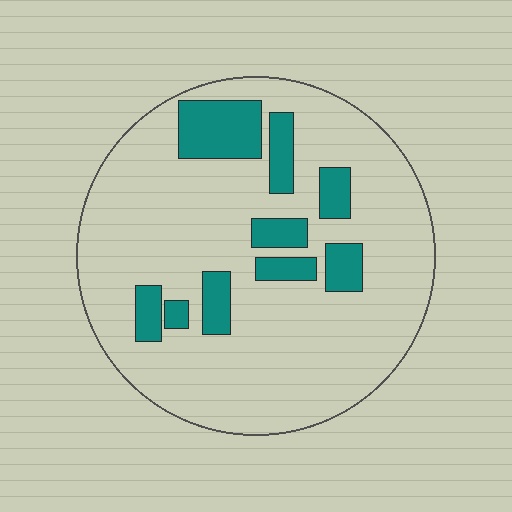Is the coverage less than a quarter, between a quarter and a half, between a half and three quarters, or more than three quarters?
Less than a quarter.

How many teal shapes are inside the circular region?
9.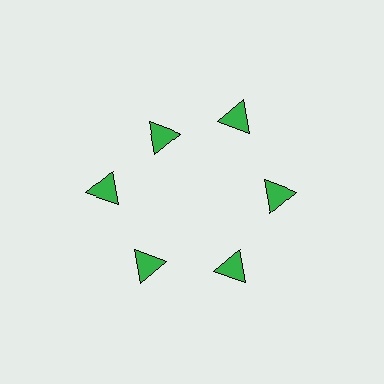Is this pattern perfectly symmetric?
No. The 6 green triangles are arranged in a ring, but one element near the 11 o'clock position is pulled inward toward the center, breaking the 6-fold rotational symmetry.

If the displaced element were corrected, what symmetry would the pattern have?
It would have 6-fold rotational symmetry — the pattern would map onto itself every 60 degrees.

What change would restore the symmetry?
The symmetry would be restored by moving it outward, back onto the ring so that all 6 triangles sit at equal angles and equal distance from the center.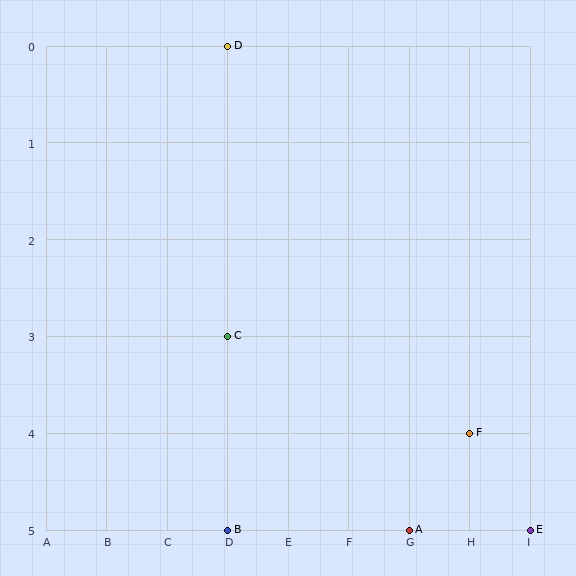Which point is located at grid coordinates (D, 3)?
Point C is at (D, 3).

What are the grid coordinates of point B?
Point B is at grid coordinates (D, 5).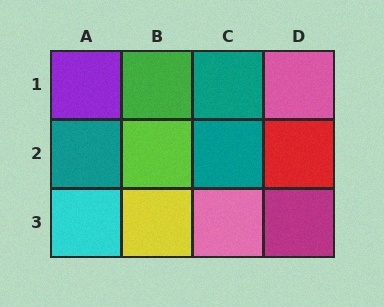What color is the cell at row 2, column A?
Teal.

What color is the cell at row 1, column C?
Teal.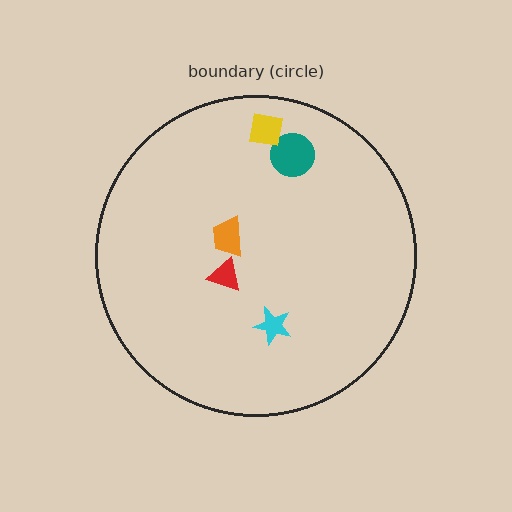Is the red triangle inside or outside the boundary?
Inside.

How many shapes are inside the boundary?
5 inside, 0 outside.